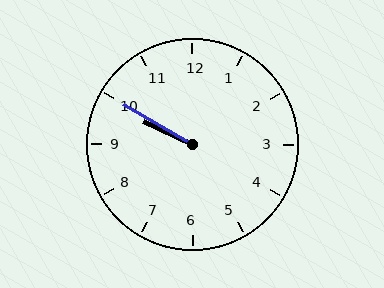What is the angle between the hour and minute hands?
Approximately 5 degrees.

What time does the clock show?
9:50.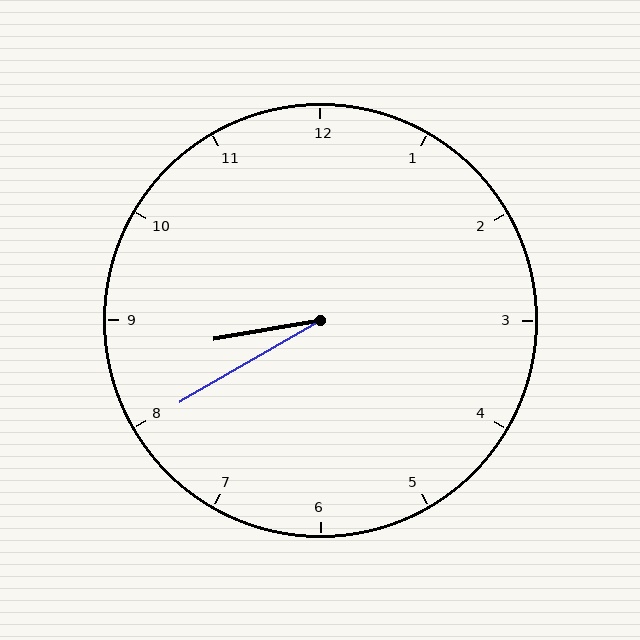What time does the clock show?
8:40.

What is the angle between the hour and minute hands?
Approximately 20 degrees.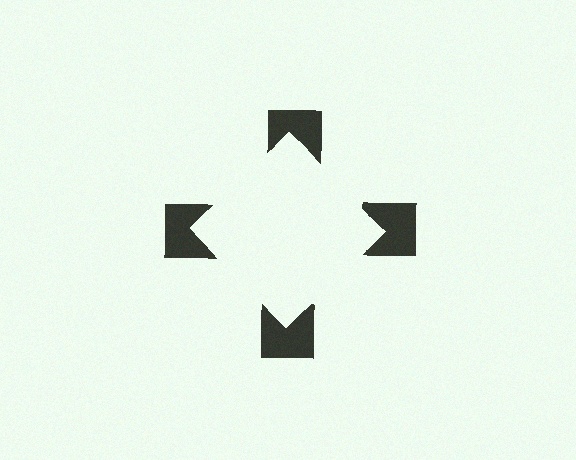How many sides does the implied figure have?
4 sides.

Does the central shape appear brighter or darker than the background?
It typically appears slightly brighter than the background, even though no actual brightness change is drawn.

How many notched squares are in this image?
There are 4 — one at each vertex of the illusory square.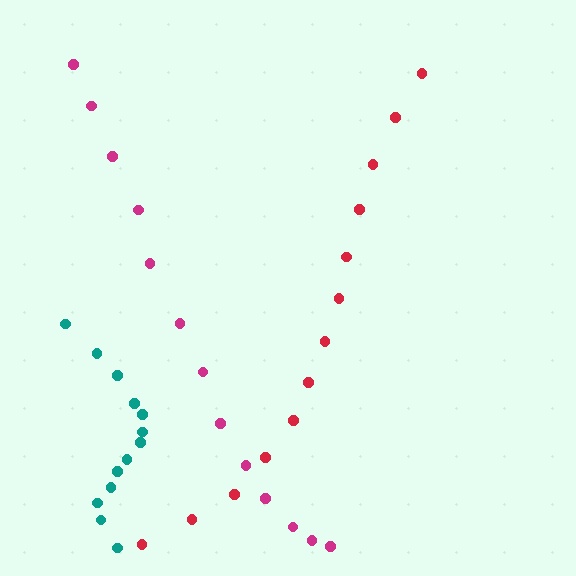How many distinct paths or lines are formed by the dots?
There are 3 distinct paths.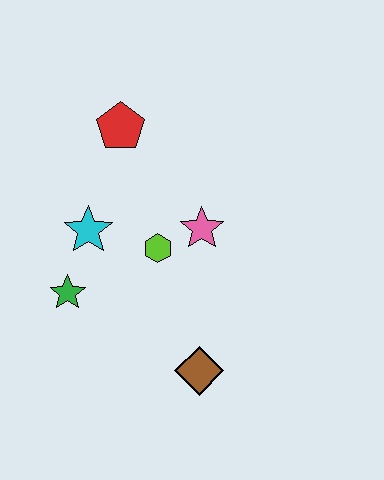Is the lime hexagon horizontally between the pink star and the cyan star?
Yes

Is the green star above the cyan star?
No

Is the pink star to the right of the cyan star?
Yes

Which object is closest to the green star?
The cyan star is closest to the green star.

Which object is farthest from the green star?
The red pentagon is farthest from the green star.